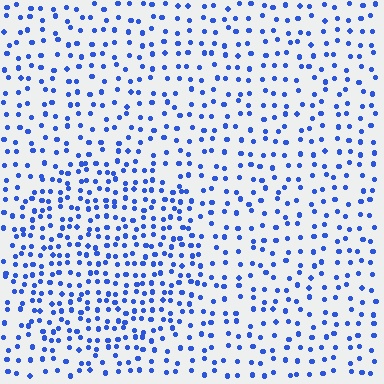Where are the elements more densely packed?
The elements are more densely packed inside the circle boundary.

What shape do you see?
I see a circle.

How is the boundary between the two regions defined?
The boundary is defined by a change in element density (approximately 1.7x ratio). All elements are the same color, size, and shape.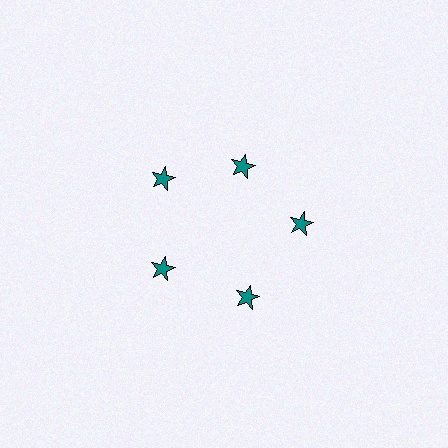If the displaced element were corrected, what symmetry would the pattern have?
It would have 5-fold rotational symmetry — the pattern would map onto itself every 72 degrees.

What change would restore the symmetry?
The symmetry would be restored by moving it outward, back onto the ring so that all 5 stars sit at equal angles and equal distance from the center.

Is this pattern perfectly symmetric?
No. The 5 teal stars are arranged in a ring, but one element near the 1 o'clock position is pulled inward toward the center, breaking the 5-fold rotational symmetry.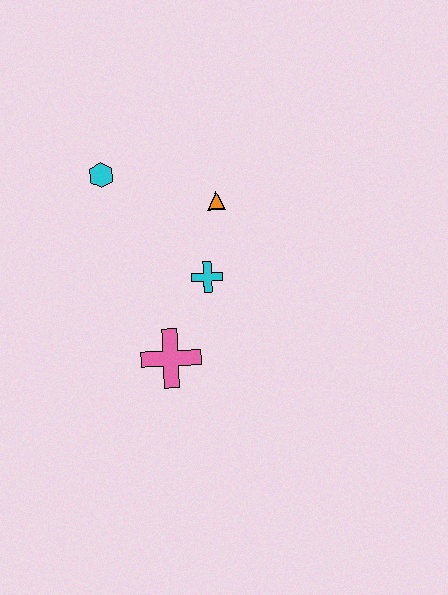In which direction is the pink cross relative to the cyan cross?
The pink cross is below the cyan cross.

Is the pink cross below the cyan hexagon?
Yes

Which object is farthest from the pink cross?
The cyan hexagon is farthest from the pink cross.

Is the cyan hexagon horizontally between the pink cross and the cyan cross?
No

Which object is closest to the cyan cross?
The orange triangle is closest to the cyan cross.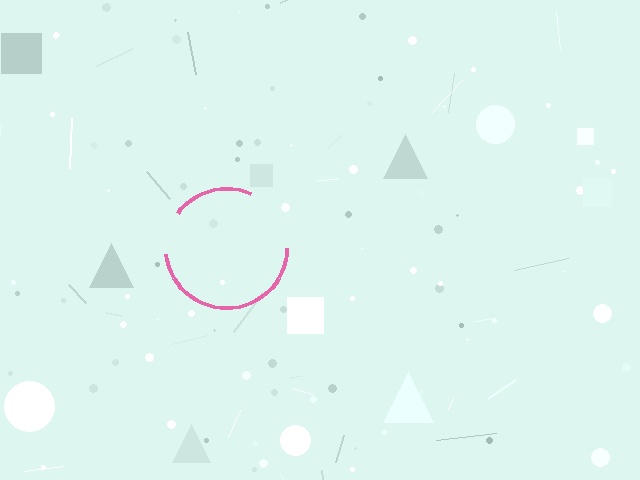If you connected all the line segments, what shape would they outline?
They would outline a circle.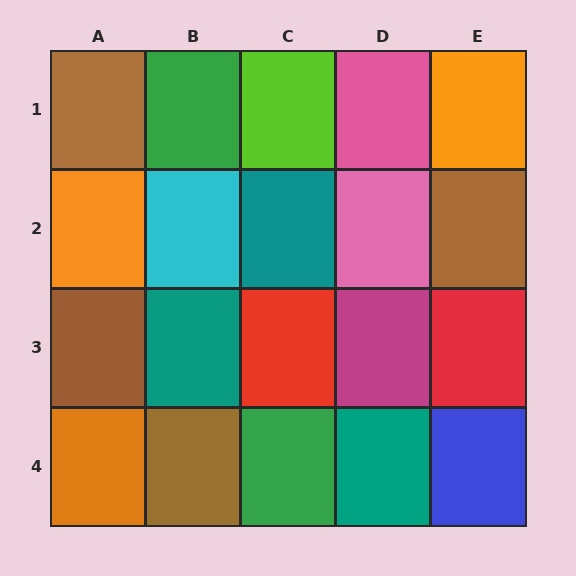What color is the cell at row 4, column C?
Green.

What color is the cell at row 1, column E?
Orange.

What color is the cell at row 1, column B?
Green.